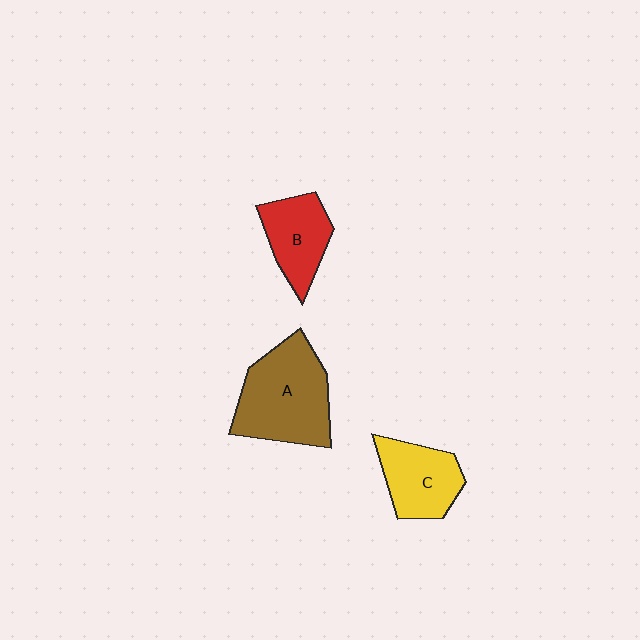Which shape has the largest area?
Shape A (brown).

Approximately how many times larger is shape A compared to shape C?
Approximately 1.6 times.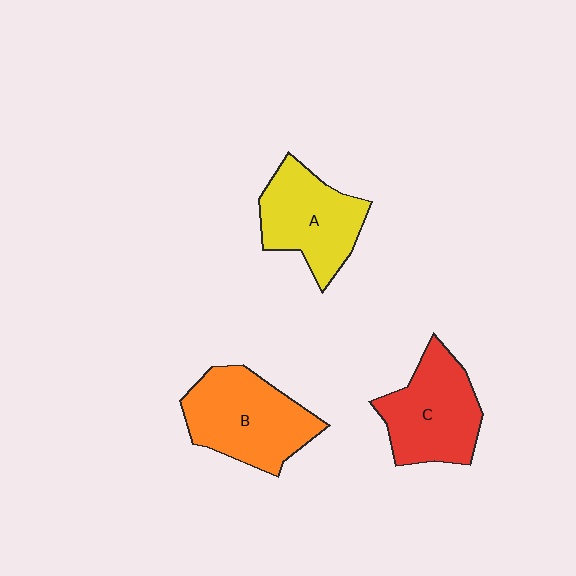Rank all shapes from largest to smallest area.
From largest to smallest: B (orange), C (red), A (yellow).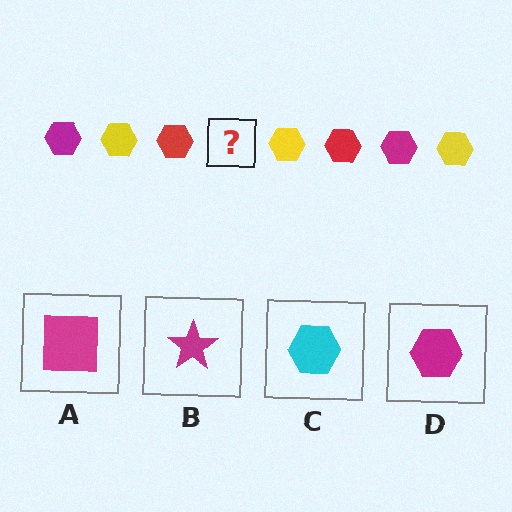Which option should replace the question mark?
Option D.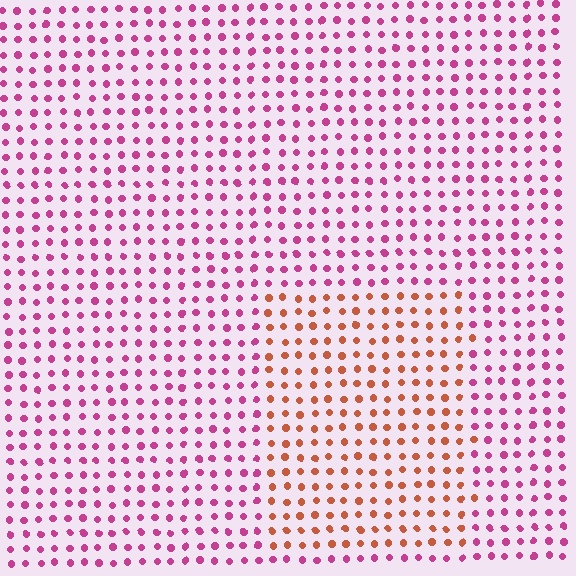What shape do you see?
I see a rectangle.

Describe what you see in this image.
The image is filled with small magenta elements in a uniform arrangement. A rectangle-shaped region is visible where the elements are tinted to a slightly different hue, forming a subtle color boundary.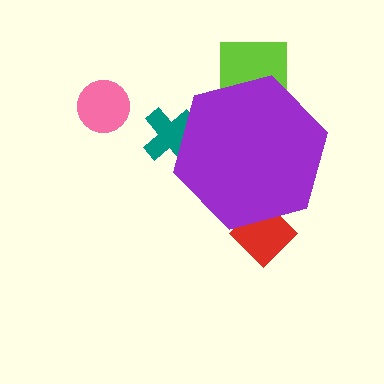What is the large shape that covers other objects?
A purple hexagon.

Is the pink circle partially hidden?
No, the pink circle is fully visible.